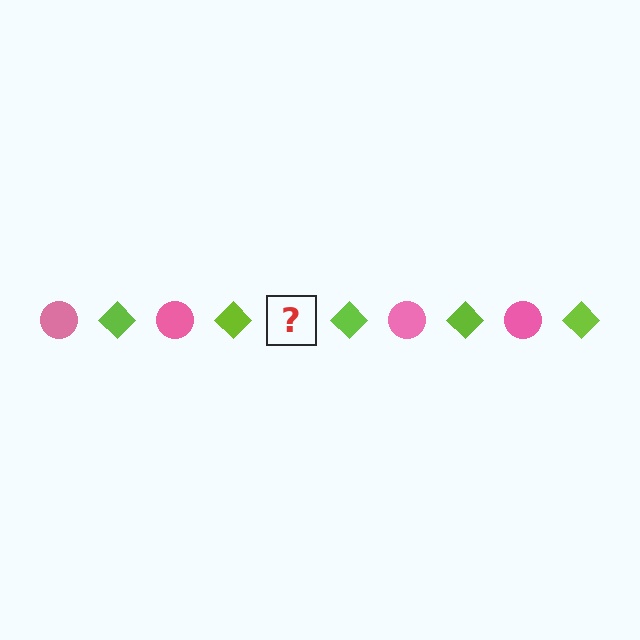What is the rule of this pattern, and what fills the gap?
The rule is that the pattern alternates between pink circle and lime diamond. The gap should be filled with a pink circle.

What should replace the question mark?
The question mark should be replaced with a pink circle.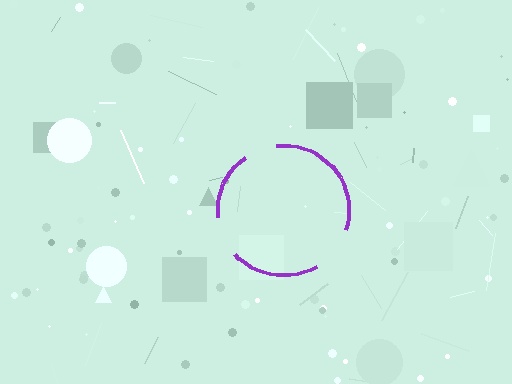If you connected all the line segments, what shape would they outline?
They would outline a circle.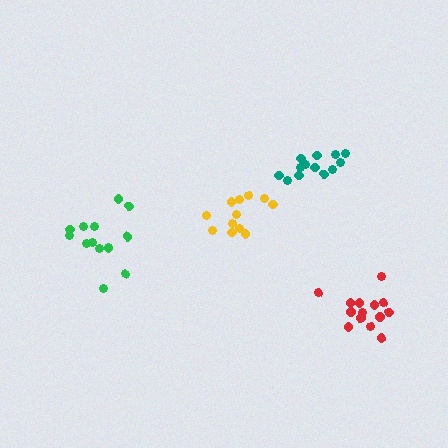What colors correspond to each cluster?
The clusters are colored: red, yellow, green, teal.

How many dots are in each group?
Group 1: 14 dots, Group 2: 12 dots, Group 3: 14 dots, Group 4: 13 dots (53 total).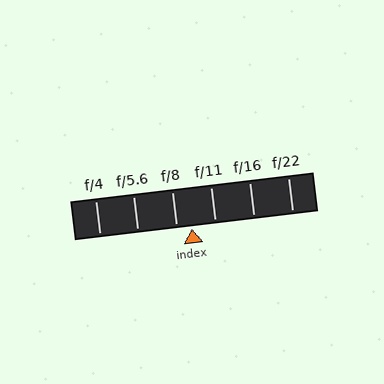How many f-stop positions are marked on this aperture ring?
There are 6 f-stop positions marked.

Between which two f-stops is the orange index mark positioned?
The index mark is between f/8 and f/11.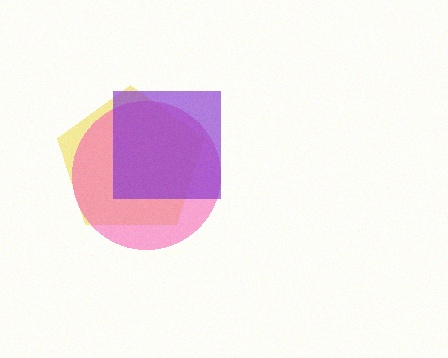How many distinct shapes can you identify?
There are 3 distinct shapes: a yellow pentagon, a pink circle, a purple square.